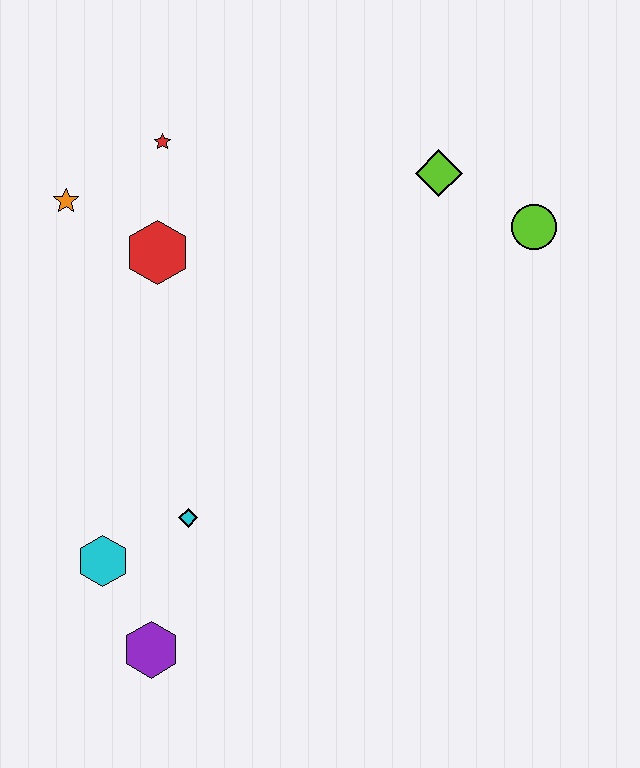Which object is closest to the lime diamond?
The lime circle is closest to the lime diamond.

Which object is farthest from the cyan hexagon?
The lime circle is farthest from the cyan hexagon.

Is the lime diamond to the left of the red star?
No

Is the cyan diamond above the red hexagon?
No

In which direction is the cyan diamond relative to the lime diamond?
The cyan diamond is below the lime diamond.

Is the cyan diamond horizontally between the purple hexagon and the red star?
No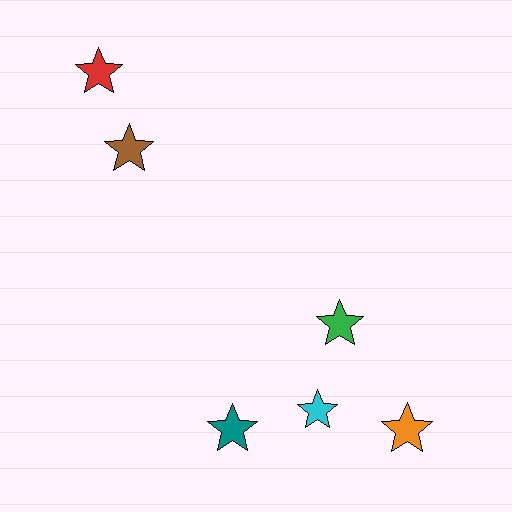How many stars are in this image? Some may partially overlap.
There are 6 stars.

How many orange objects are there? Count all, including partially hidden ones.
There is 1 orange object.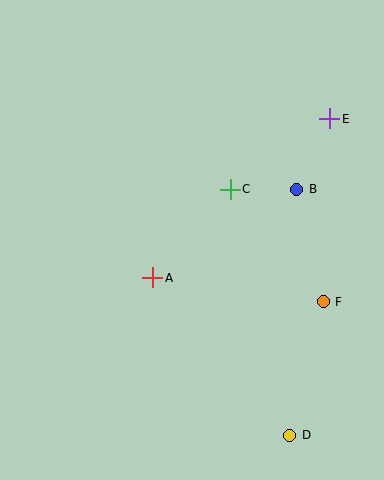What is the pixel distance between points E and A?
The distance between E and A is 238 pixels.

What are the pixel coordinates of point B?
Point B is at (297, 189).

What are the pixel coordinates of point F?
Point F is at (323, 302).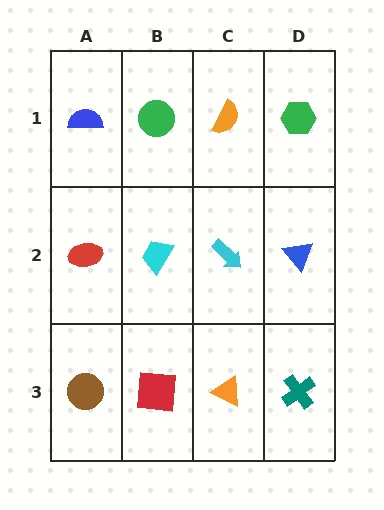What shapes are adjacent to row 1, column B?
A cyan trapezoid (row 2, column B), a blue semicircle (row 1, column A), an orange semicircle (row 1, column C).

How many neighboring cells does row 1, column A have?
2.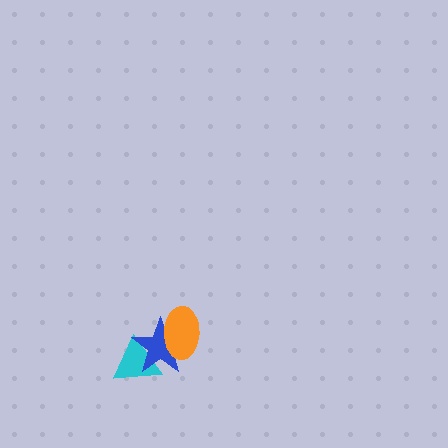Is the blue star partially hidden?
Yes, it is partially covered by another shape.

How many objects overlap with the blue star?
2 objects overlap with the blue star.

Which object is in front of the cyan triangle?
The blue star is in front of the cyan triangle.